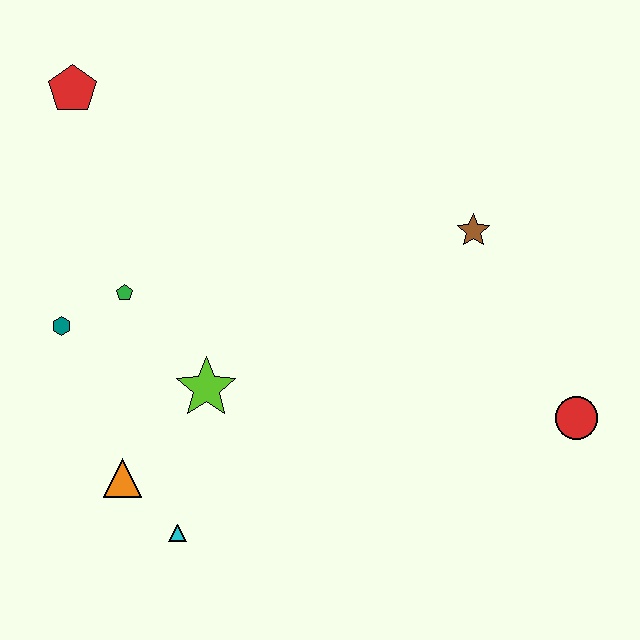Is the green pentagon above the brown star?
No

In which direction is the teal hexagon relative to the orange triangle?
The teal hexagon is above the orange triangle.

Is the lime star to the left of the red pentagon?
No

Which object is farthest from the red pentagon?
The red circle is farthest from the red pentagon.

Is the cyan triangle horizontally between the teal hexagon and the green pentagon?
No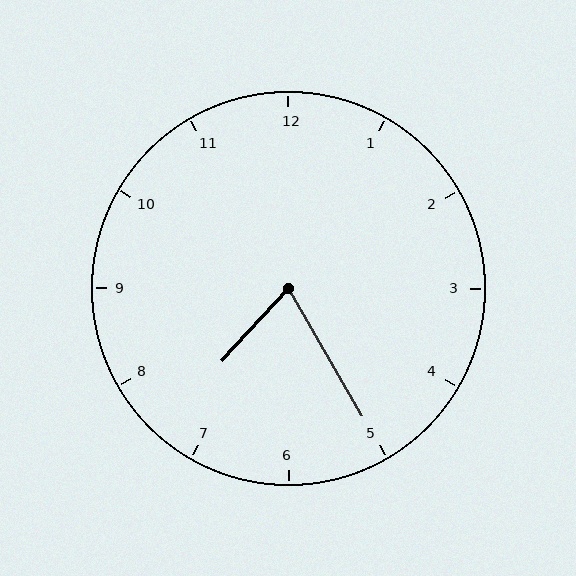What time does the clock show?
7:25.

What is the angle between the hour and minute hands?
Approximately 72 degrees.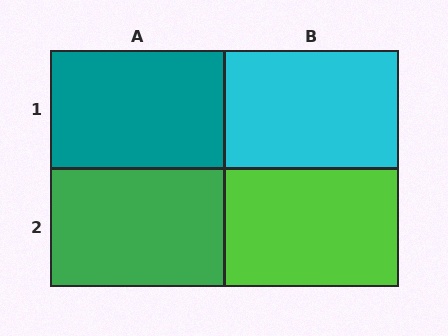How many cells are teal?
1 cell is teal.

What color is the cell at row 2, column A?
Green.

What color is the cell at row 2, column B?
Lime.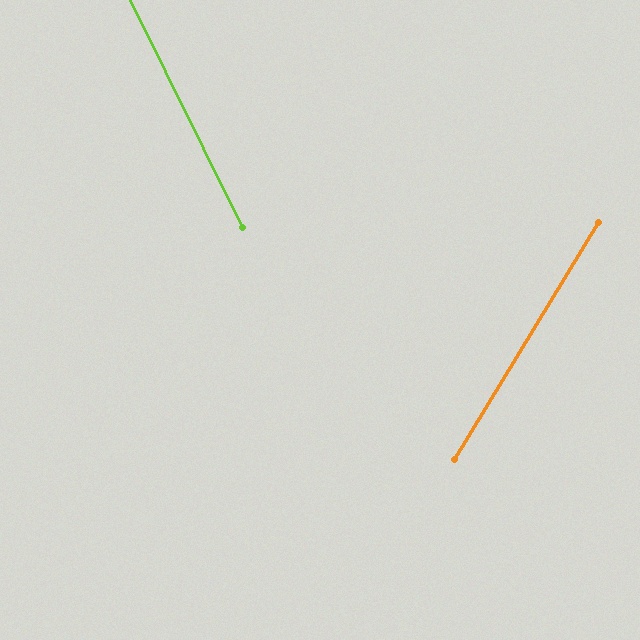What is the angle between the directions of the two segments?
Approximately 57 degrees.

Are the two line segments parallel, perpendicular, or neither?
Neither parallel nor perpendicular — they differ by about 57°.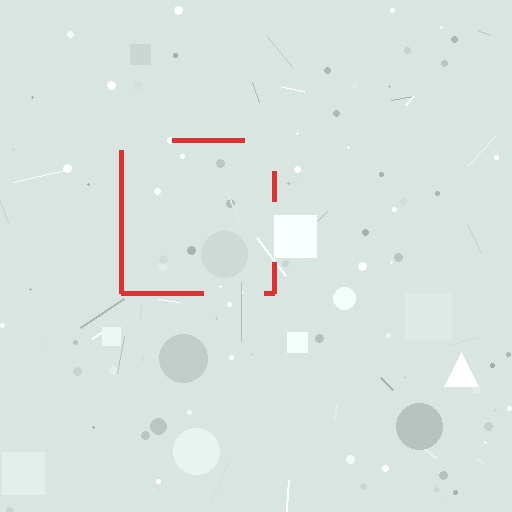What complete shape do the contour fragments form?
The contour fragments form a square.